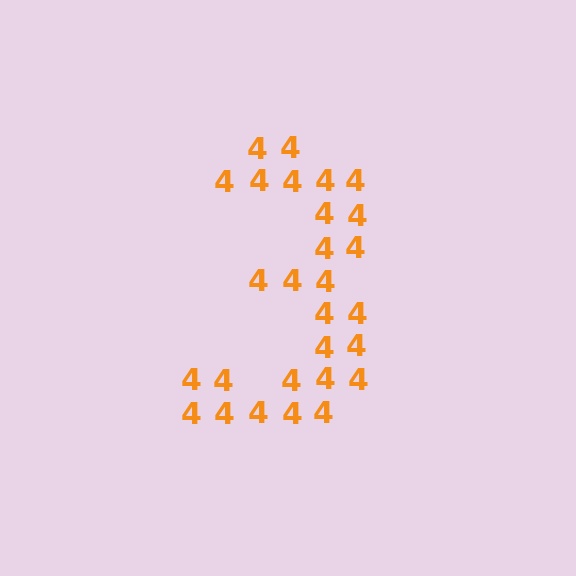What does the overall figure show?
The overall figure shows the digit 3.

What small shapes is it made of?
It is made of small digit 4's.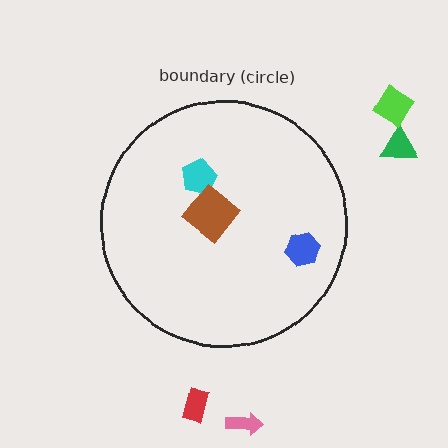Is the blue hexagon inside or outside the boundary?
Inside.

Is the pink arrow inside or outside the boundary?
Outside.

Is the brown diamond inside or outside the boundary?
Inside.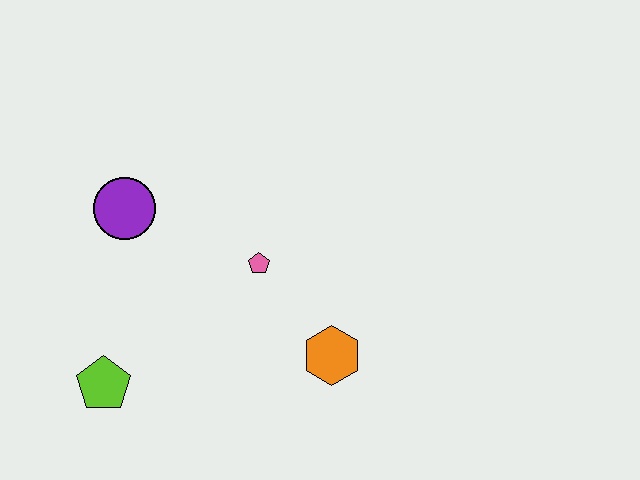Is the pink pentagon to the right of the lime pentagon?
Yes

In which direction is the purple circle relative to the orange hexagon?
The purple circle is to the left of the orange hexagon.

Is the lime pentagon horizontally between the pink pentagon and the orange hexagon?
No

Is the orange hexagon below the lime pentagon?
No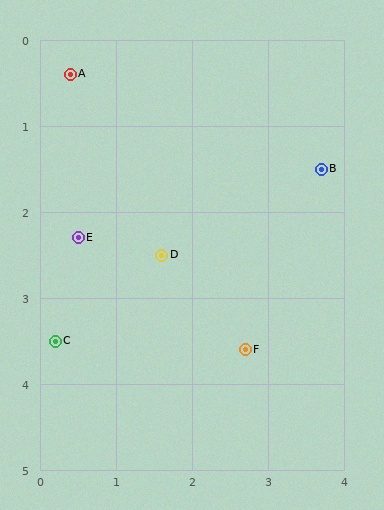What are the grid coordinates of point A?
Point A is at approximately (0.4, 0.4).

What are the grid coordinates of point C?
Point C is at approximately (0.2, 3.5).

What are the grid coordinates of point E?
Point E is at approximately (0.5, 2.3).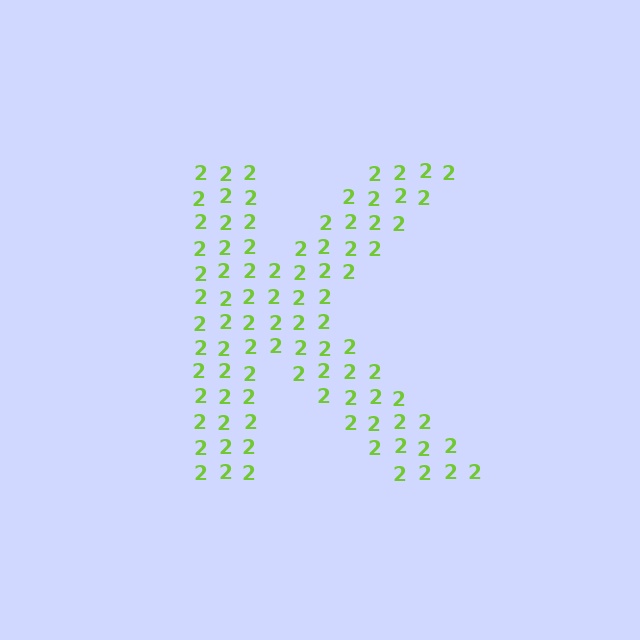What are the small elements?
The small elements are digit 2's.